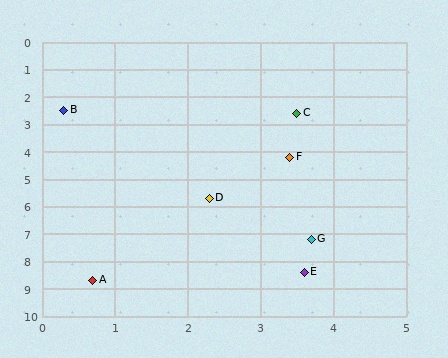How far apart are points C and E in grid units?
Points C and E are about 5.8 grid units apart.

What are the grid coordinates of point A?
Point A is at approximately (0.7, 8.7).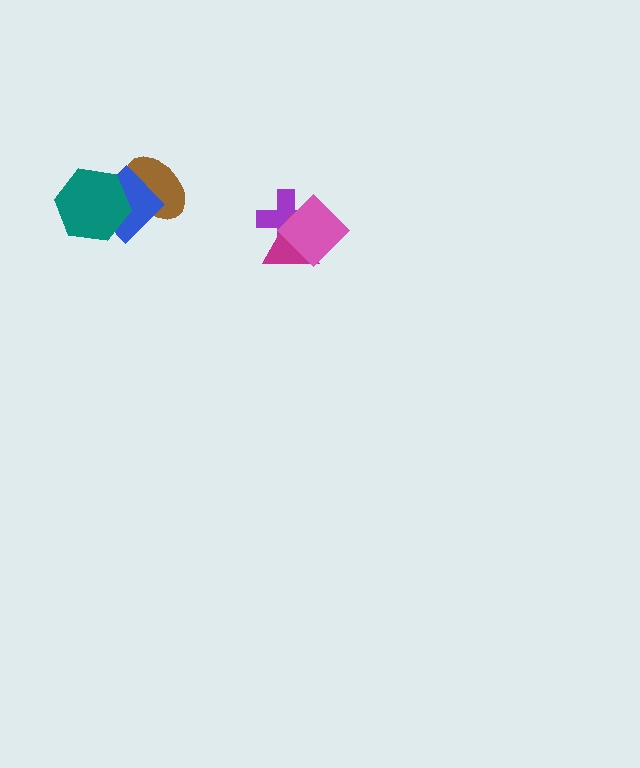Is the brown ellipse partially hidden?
Yes, it is partially covered by another shape.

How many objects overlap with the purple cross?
2 objects overlap with the purple cross.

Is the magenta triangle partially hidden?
Yes, it is partially covered by another shape.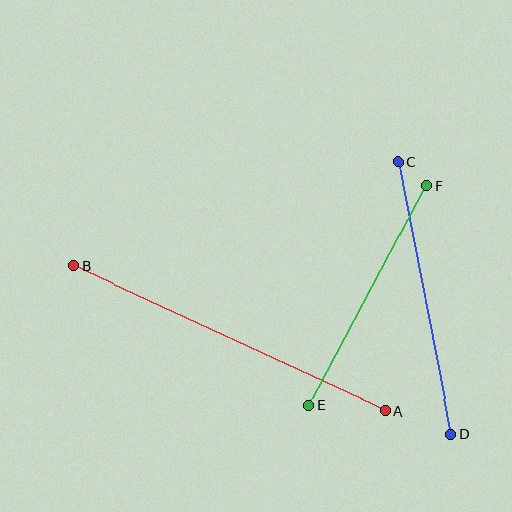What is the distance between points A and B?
The distance is approximately 344 pixels.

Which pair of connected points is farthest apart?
Points A and B are farthest apart.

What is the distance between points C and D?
The distance is approximately 277 pixels.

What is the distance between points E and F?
The distance is approximately 250 pixels.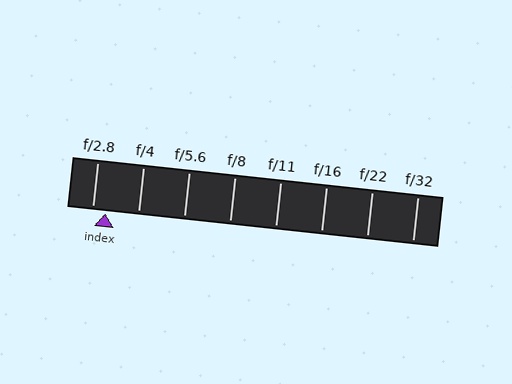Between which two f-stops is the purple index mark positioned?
The index mark is between f/2.8 and f/4.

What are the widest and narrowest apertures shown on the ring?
The widest aperture shown is f/2.8 and the narrowest is f/32.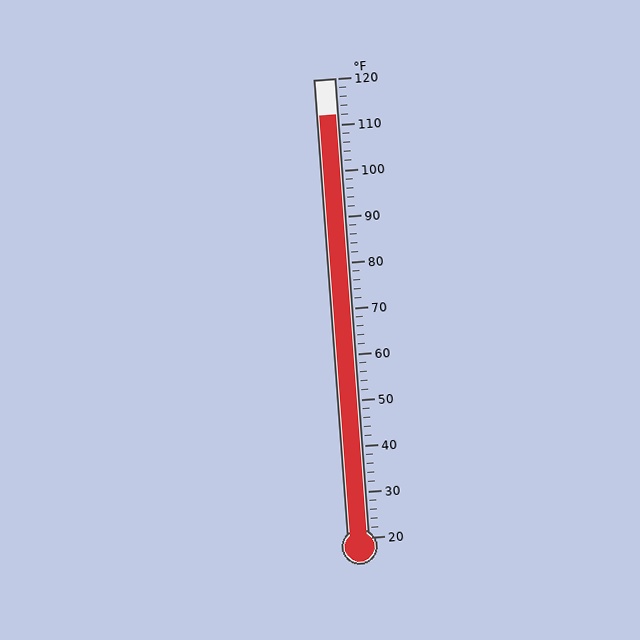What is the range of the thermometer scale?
The thermometer scale ranges from 20°F to 120°F.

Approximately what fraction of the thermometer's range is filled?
The thermometer is filled to approximately 90% of its range.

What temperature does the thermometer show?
The thermometer shows approximately 112°F.